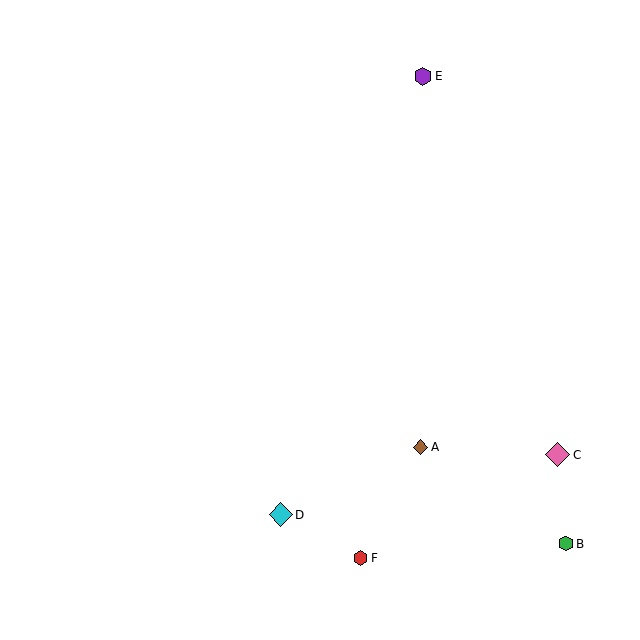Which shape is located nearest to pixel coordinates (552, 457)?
The pink diamond (labeled C) at (558, 455) is nearest to that location.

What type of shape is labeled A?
Shape A is a brown diamond.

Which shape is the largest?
The pink diamond (labeled C) is the largest.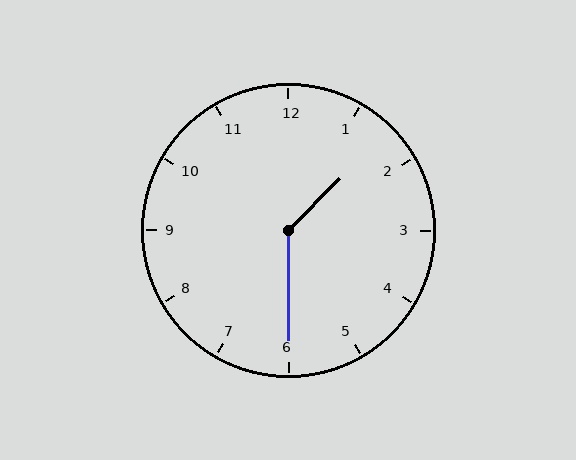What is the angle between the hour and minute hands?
Approximately 135 degrees.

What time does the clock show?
1:30.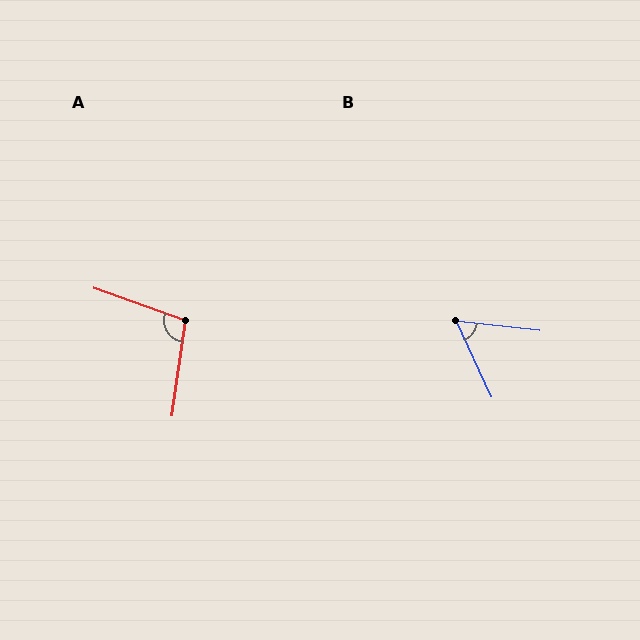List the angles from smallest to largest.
B (59°), A (102°).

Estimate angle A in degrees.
Approximately 102 degrees.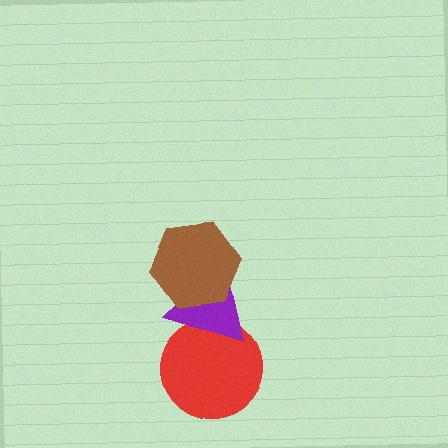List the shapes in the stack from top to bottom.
From top to bottom: the brown hexagon, the purple triangle, the red circle.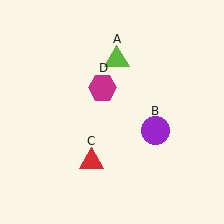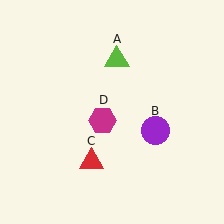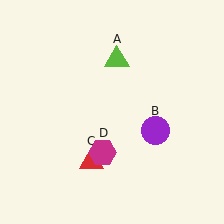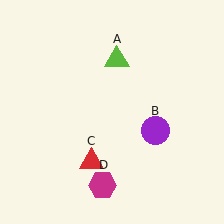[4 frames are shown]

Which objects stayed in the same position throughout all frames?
Lime triangle (object A) and purple circle (object B) and red triangle (object C) remained stationary.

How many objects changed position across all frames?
1 object changed position: magenta hexagon (object D).